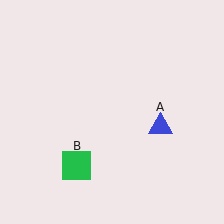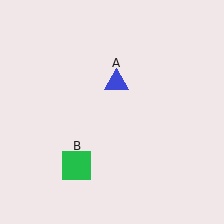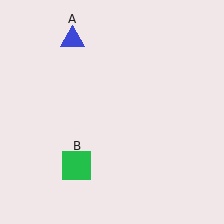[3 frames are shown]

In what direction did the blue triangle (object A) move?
The blue triangle (object A) moved up and to the left.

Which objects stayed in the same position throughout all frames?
Green square (object B) remained stationary.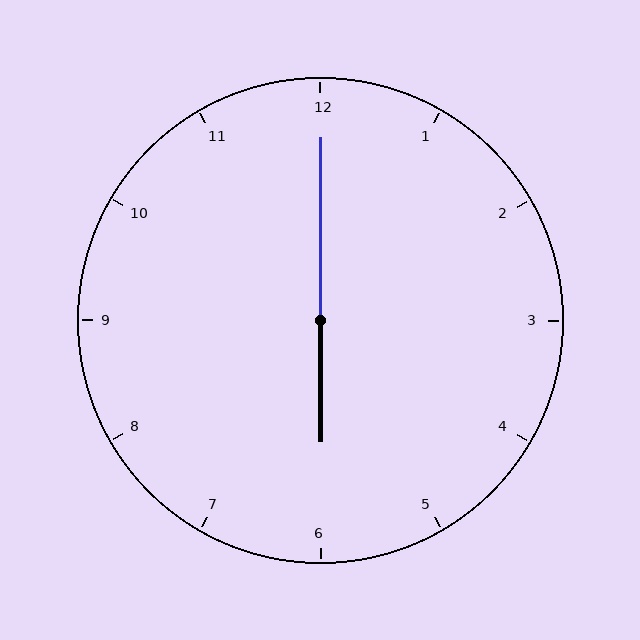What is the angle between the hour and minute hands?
Approximately 180 degrees.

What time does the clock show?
6:00.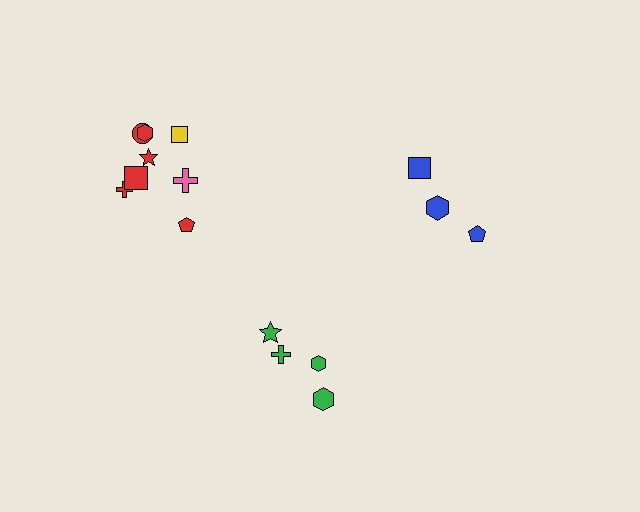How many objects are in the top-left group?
There are 8 objects.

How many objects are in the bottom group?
There are 4 objects.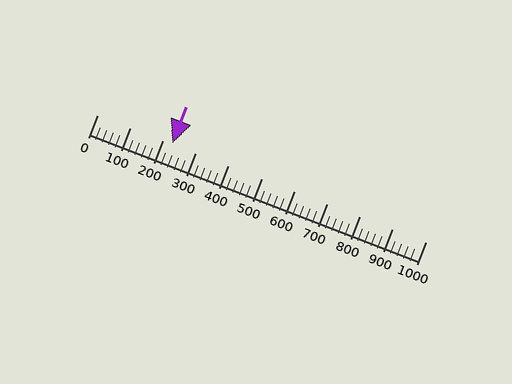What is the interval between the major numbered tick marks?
The major tick marks are spaced 100 units apart.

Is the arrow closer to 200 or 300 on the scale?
The arrow is closer to 200.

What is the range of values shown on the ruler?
The ruler shows values from 0 to 1000.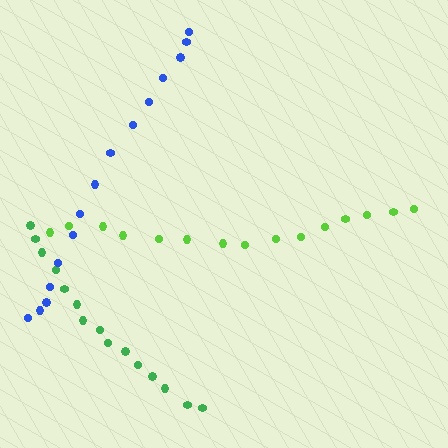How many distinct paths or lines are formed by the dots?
There are 3 distinct paths.